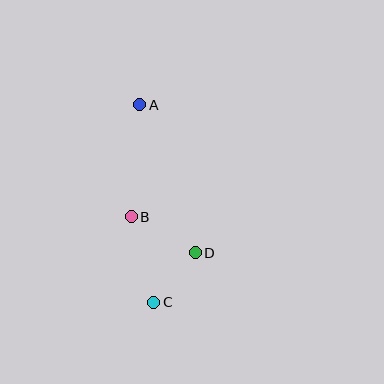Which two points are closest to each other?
Points C and D are closest to each other.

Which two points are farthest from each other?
Points A and C are farthest from each other.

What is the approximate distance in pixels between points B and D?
The distance between B and D is approximately 73 pixels.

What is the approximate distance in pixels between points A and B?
The distance between A and B is approximately 112 pixels.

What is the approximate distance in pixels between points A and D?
The distance between A and D is approximately 158 pixels.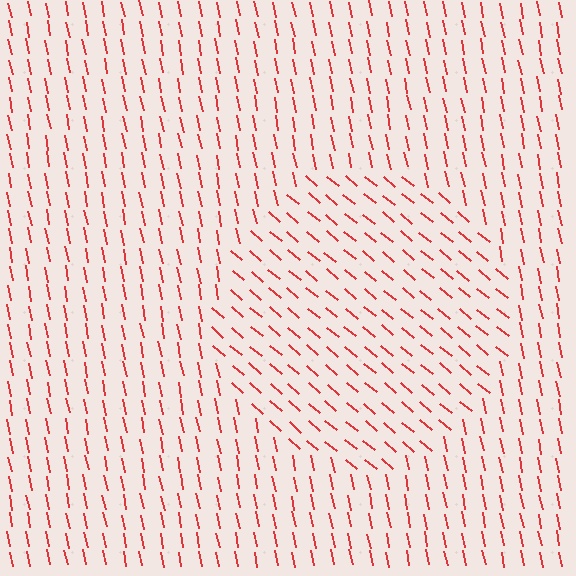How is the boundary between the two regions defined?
The boundary is defined purely by a change in line orientation (approximately 38 degrees difference). All lines are the same color and thickness.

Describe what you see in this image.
The image is filled with small red line segments. A circle region in the image has lines oriented differently from the surrounding lines, creating a visible texture boundary.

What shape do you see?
I see a circle.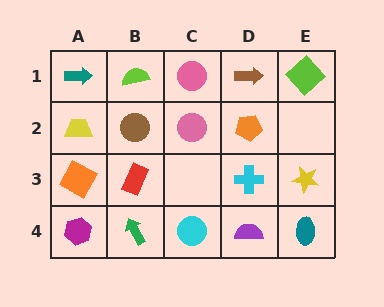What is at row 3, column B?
A red rectangle.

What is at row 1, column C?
A pink circle.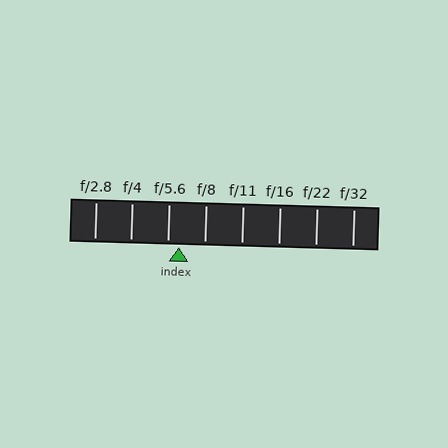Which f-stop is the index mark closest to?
The index mark is closest to f/5.6.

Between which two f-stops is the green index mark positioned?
The index mark is between f/5.6 and f/8.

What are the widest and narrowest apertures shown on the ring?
The widest aperture shown is f/2.8 and the narrowest is f/32.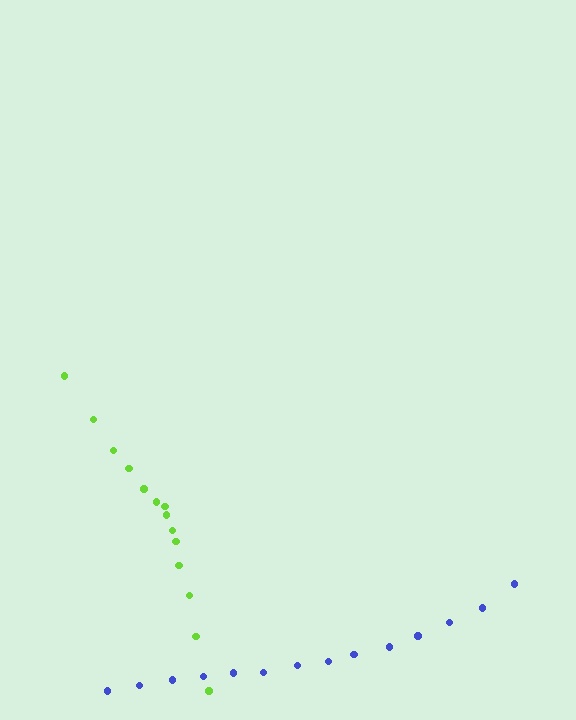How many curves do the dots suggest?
There are 2 distinct paths.